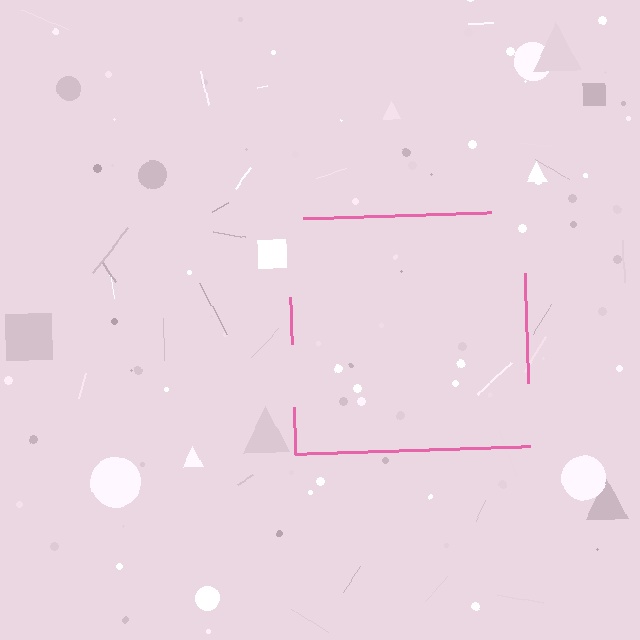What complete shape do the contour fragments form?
The contour fragments form a square.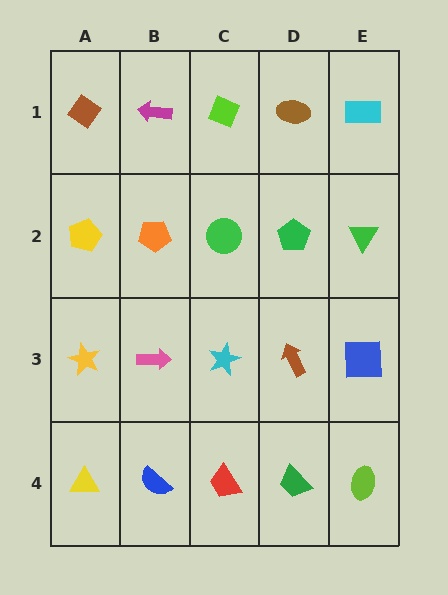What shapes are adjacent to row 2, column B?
A magenta arrow (row 1, column B), a pink arrow (row 3, column B), a yellow pentagon (row 2, column A), a green circle (row 2, column C).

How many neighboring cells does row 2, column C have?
4.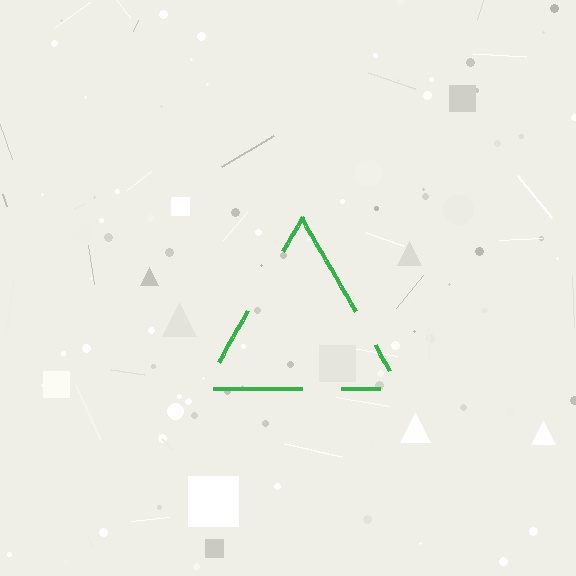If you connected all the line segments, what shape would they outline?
They would outline a triangle.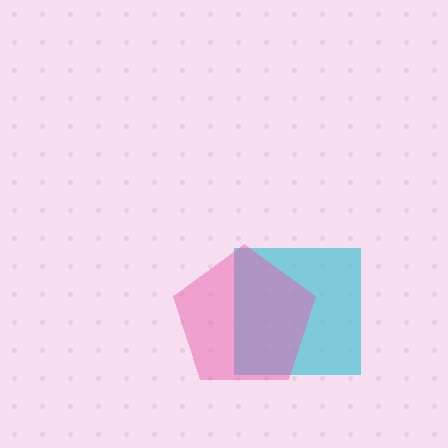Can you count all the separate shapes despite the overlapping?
Yes, there are 2 separate shapes.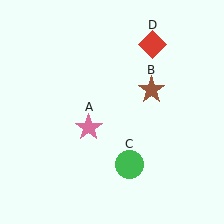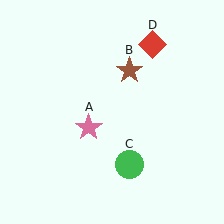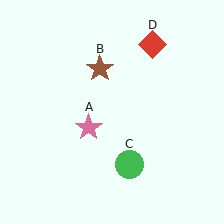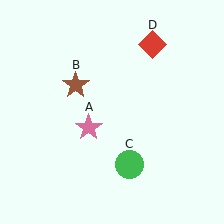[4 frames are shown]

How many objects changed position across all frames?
1 object changed position: brown star (object B).